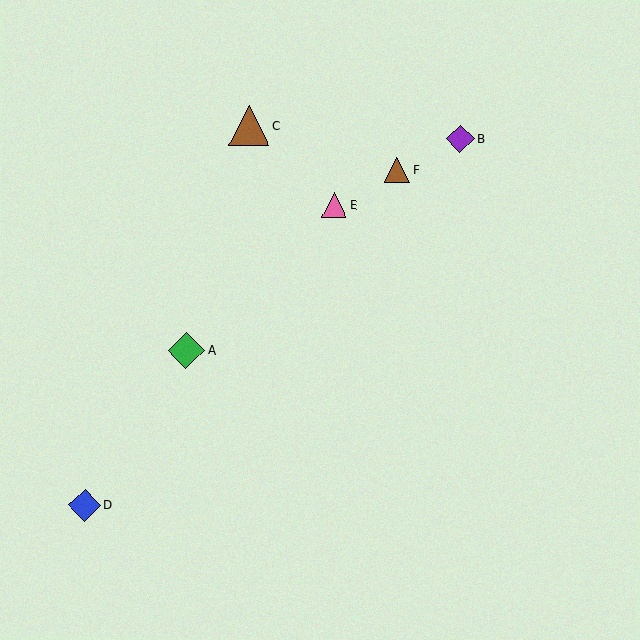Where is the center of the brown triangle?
The center of the brown triangle is at (397, 170).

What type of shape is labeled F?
Shape F is a brown triangle.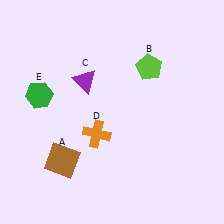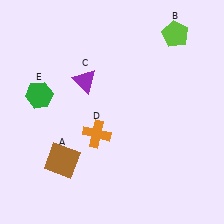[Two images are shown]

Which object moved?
The lime pentagon (B) moved up.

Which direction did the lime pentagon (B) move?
The lime pentagon (B) moved up.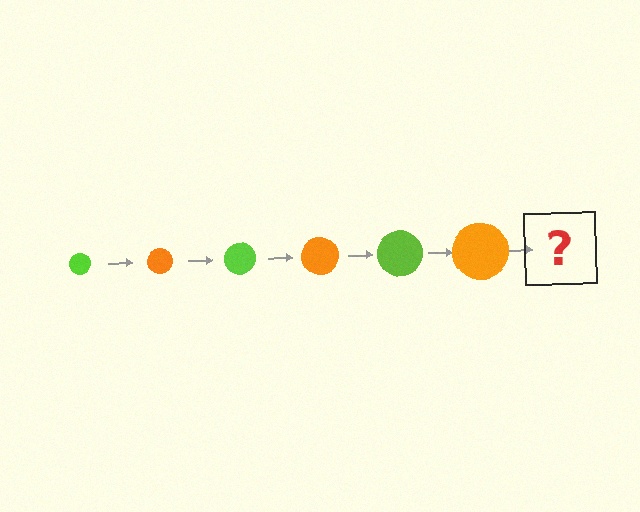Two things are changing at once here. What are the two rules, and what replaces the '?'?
The two rules are that the circle grows larger each step and the color cycles through lime and orange. The '?' should be a lime circle, larger than the previous one.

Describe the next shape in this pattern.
It should be a lime circle, larger than the previous one.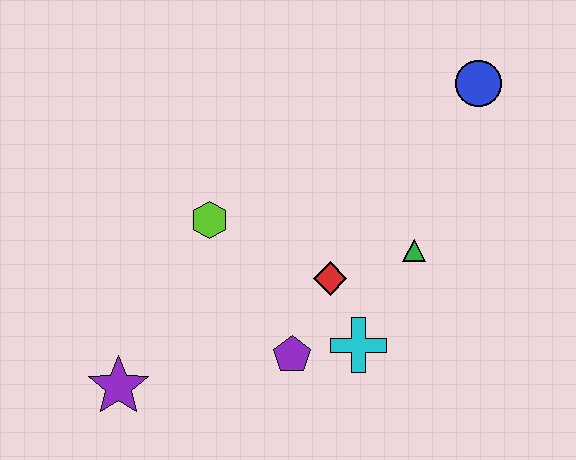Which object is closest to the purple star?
The purple pentagon is closest to the purple star.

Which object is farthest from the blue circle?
The purple star is farthest from the blue circle.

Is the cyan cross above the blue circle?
No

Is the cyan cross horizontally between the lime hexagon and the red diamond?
No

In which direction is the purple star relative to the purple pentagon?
The purple star is to the left of the purple pentagon.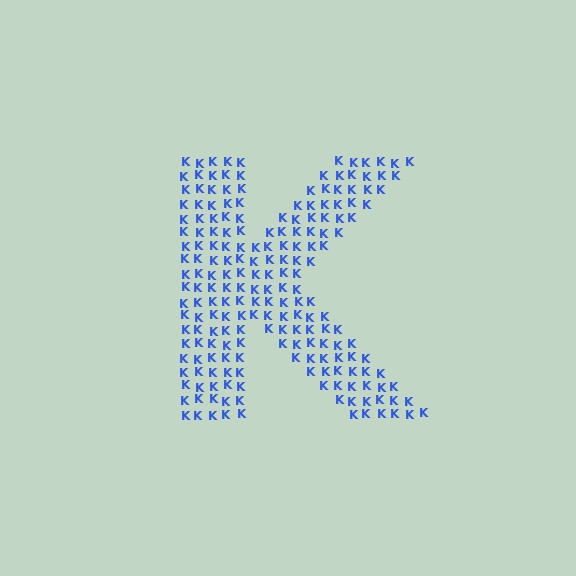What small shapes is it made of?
It is made of small letter K's.